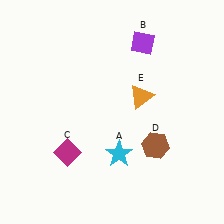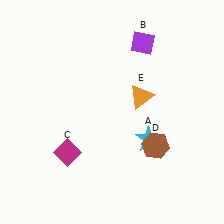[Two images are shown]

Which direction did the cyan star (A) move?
The cyan star (A) moved right.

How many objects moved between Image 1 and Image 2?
1 object moved between the two images.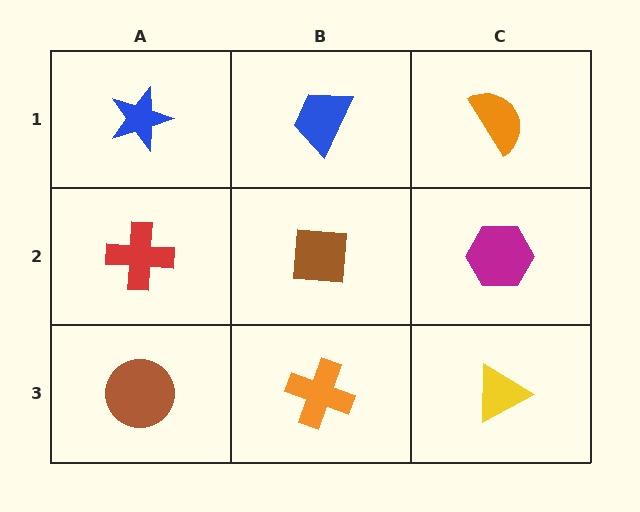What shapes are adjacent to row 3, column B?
A brown square (row 2, column B), a brown circle (row 3, column A), a yellow triangle (row 3, column C).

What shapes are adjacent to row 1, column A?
A red cross (row 2, column A), a blue trapezoid (row 1, column B).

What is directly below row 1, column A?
A red cross.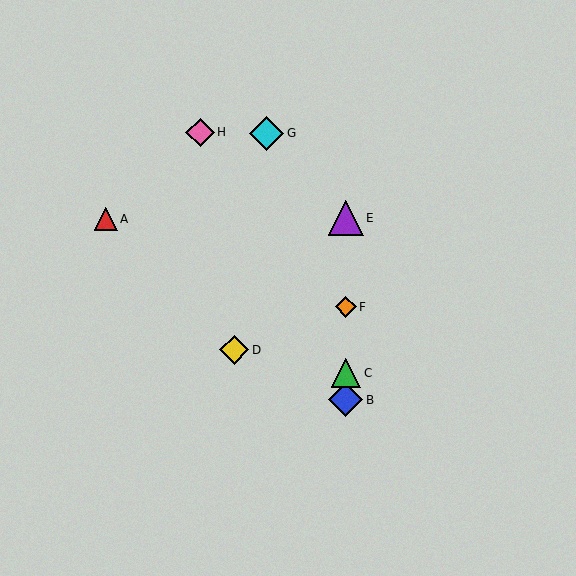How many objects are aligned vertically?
4 objects (B, C, E, F) are aligned vertically.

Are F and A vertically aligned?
No, F is at x≈346 and A is at x≈106.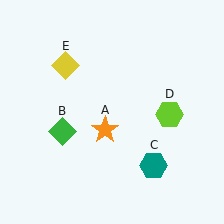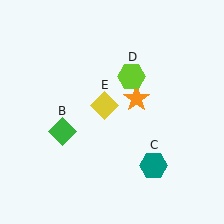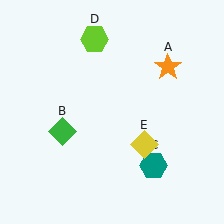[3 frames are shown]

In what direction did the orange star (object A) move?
The orange star (object A) moved up and to the right.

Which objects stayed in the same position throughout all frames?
Green diamond (object B) and teal hexagon (object C) remained stationary.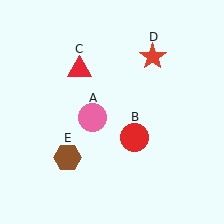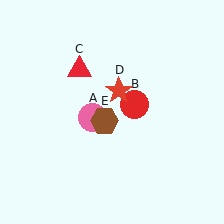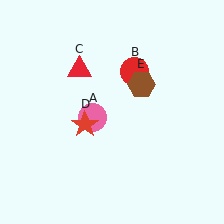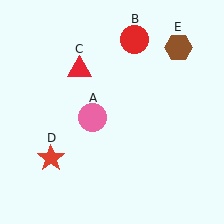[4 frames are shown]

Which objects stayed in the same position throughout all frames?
Pink circle (object A) and red triangle (object C) remained stationary.